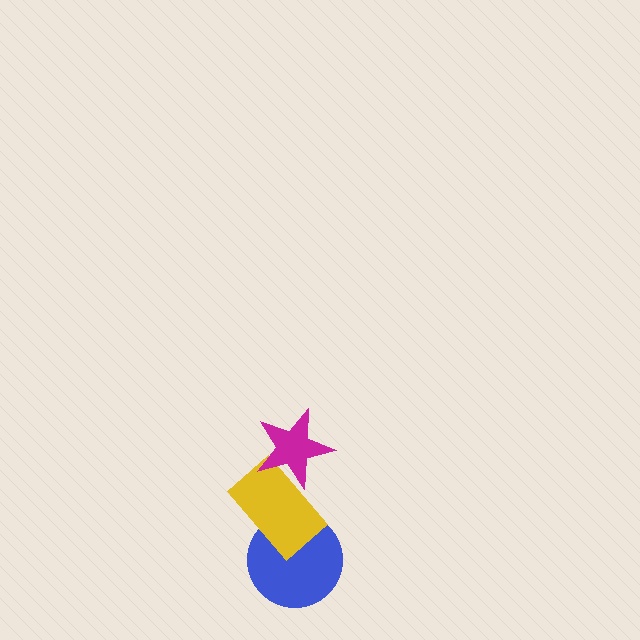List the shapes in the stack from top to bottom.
From top to bottom: the magenta star, the yellow rectangle, the blue circle.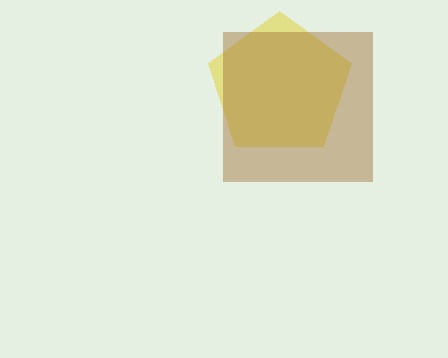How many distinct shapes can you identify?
There are 2 distinct shapes: a yellow pentagon, a brown square.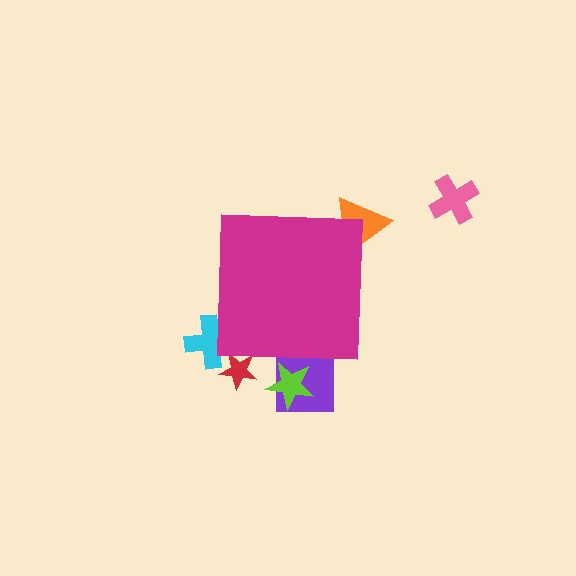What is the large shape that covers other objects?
A magenta square.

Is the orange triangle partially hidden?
Yes, the orange triangle is partially hidden behind the magenta square.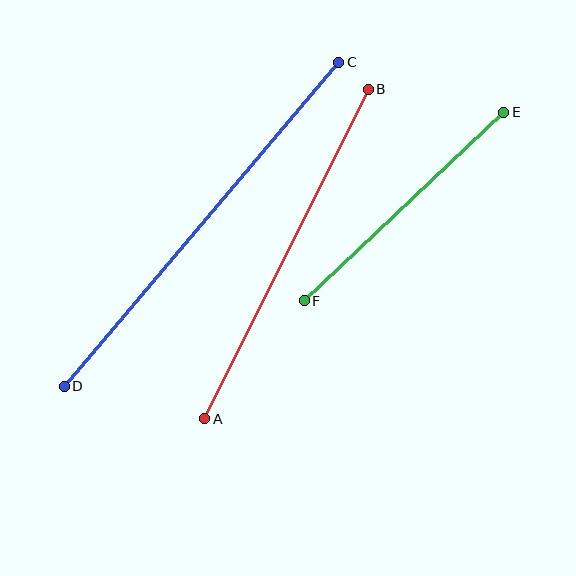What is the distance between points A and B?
The distance is approximately 368 pixels.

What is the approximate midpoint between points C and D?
The midpoint is at approximately (201, 224) pixels.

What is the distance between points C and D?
The distance is approximately 425 pixels.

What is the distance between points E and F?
The distance is approximately 274 pixels.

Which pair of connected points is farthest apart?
Points C and D are farthest apart.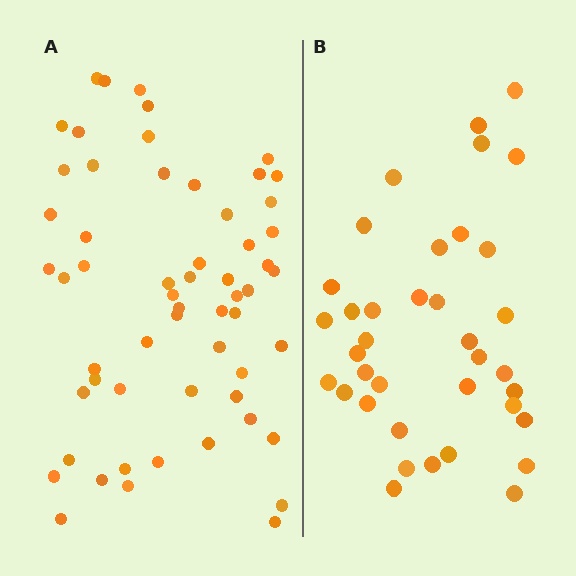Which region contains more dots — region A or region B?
Region A (the left region) has more dots.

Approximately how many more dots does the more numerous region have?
Region A has approximately 20 more dots than region B.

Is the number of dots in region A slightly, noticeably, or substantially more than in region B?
Region A has substantially more. The ratio is roughly 1.6 to 1.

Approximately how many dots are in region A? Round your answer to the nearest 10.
About 60 dots. (The exact count is 58, which rounds to 60.)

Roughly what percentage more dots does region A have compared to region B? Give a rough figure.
About 55% more.